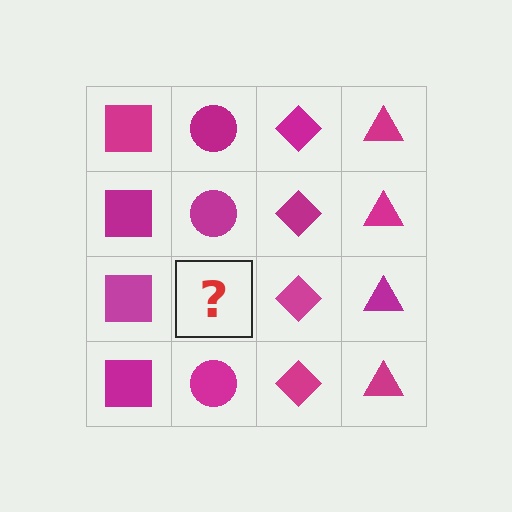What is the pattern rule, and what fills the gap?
The rule is that each column has a consistent shape. The gap should be filled with a magenta circle.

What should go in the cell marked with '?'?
The missing cell should contain a magenta circle.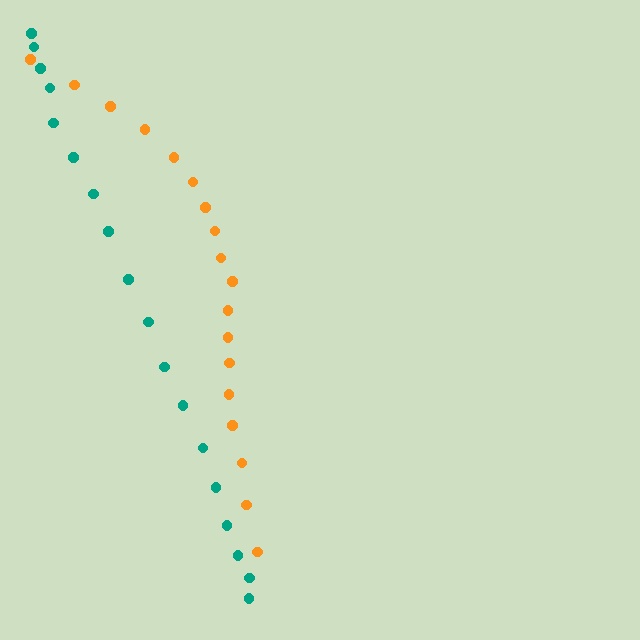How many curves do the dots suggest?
There are 2 distinct paths.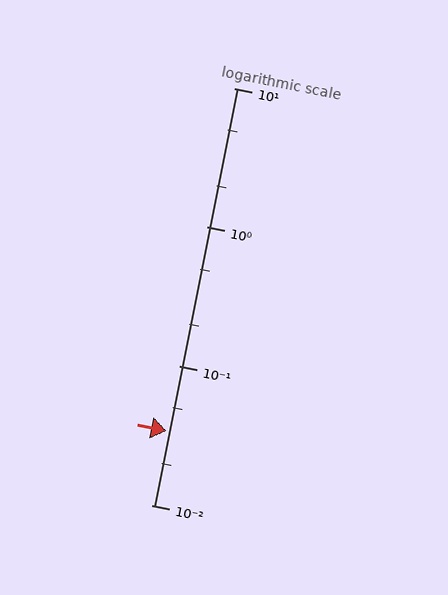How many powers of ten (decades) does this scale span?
The scale spans 3 decades, from 0.01 to 10.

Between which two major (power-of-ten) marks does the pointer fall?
The pointer is between 0.01 and 0.1.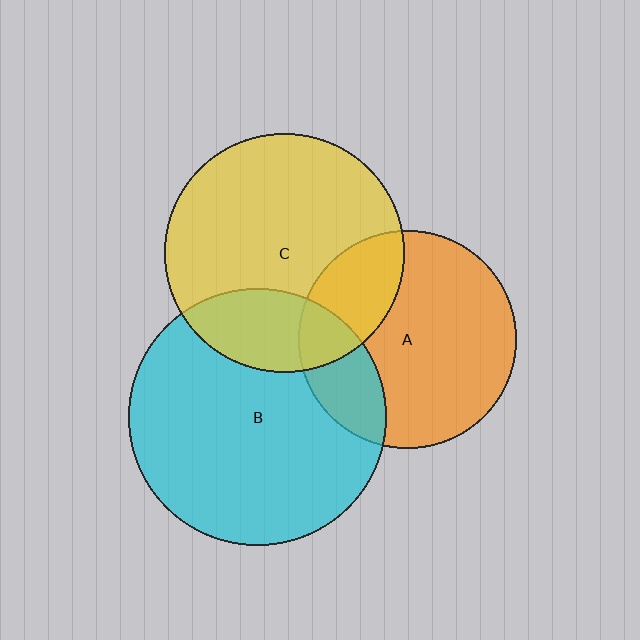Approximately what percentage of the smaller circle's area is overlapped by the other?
Approximately 25%.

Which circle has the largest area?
Circle B (cyan).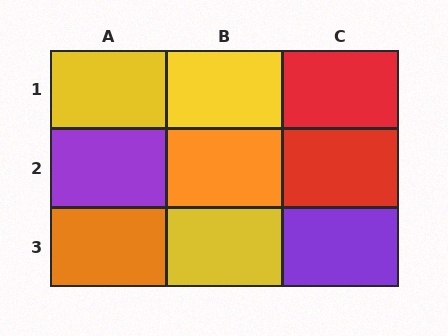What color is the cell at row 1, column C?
Red.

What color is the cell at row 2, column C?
Red.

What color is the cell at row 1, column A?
Yellow.